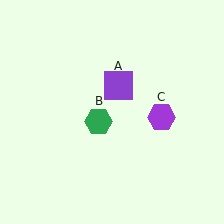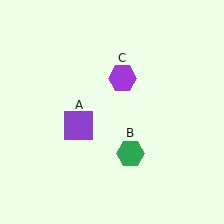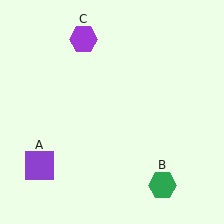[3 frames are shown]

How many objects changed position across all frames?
3 objects changed position: purple square (object A), green hexagon (object B), purple hexagon (object C).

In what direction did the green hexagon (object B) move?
The green hexagon (object B) moved down and to the right.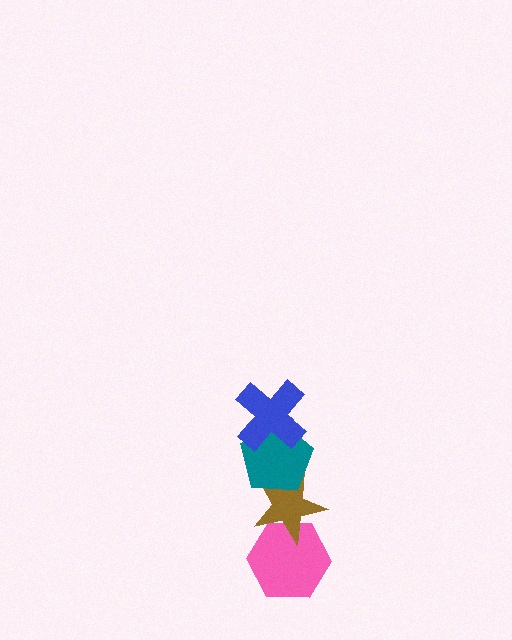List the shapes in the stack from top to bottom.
From top to bottom: the blue cross, the teal pentagon, the brown star, the pink hexagon.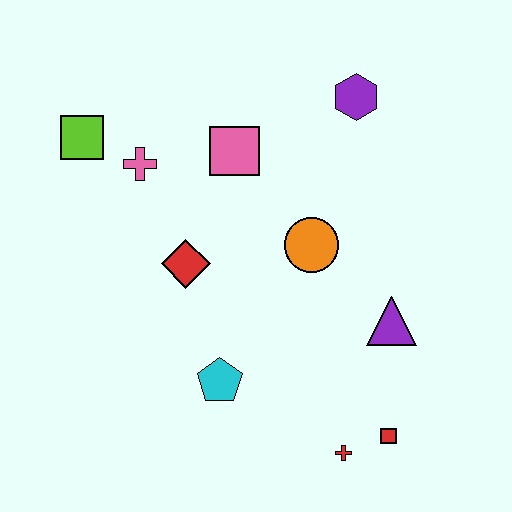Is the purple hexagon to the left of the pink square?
No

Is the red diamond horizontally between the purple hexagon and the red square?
No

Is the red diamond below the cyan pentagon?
No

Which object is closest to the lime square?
The pink cross is closest to the lime square.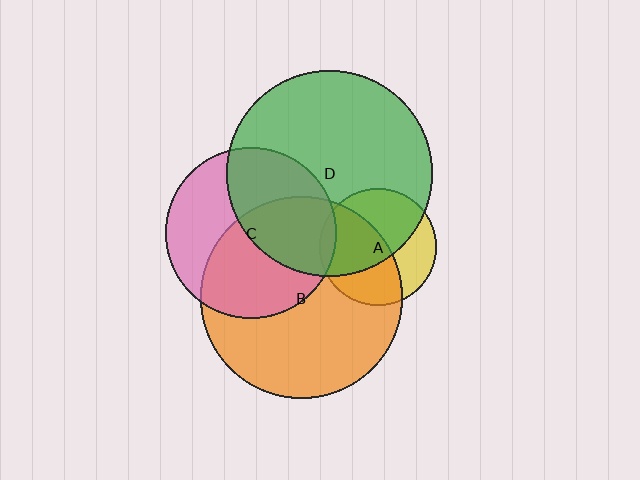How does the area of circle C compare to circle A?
Approximately 2.2 times.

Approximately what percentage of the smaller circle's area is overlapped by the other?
Approximately 45%.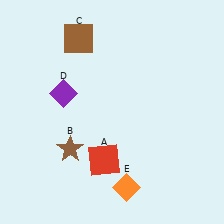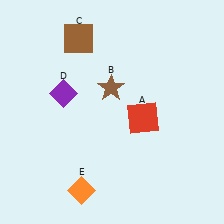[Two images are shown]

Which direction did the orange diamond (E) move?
The orange diamond (E) moved left.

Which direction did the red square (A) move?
The red square (A) moved up.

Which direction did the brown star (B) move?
The brown star (B) moved up.